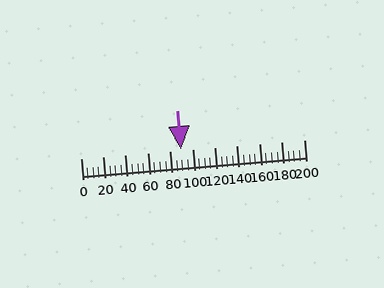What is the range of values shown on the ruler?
The ruler shows values from 0 to 200.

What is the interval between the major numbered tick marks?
The major tick marks are spaced 20 units apart.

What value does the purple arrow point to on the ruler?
The purple arrow points to approximately 90.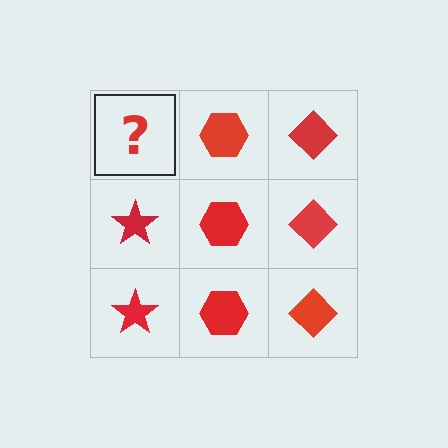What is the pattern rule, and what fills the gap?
The rule is that each column has a consistent shape. The gap should be filled with a red star.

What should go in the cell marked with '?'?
The missing cell should contain a red star.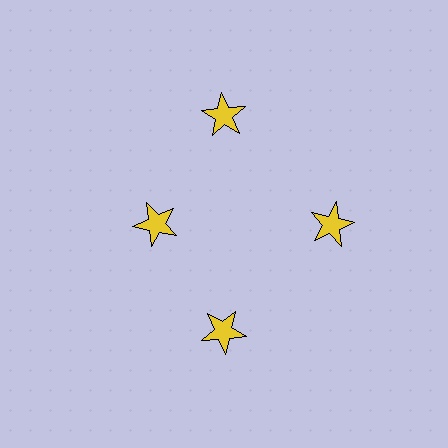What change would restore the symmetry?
The symmetry would be restored by moving it outward, back onto the ring so that all 4 stars sit at equal angles and equal distance from the center.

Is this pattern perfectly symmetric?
No. The 4 yellow stars are arranged in a ring, but one element near the 9 o'clock position is pulled inward toward the center, breaking the 4-fold rotational symmetry.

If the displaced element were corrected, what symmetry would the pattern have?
It would have 4-fold rotational symmetry — the pattern would map onto itself every 90 degrees.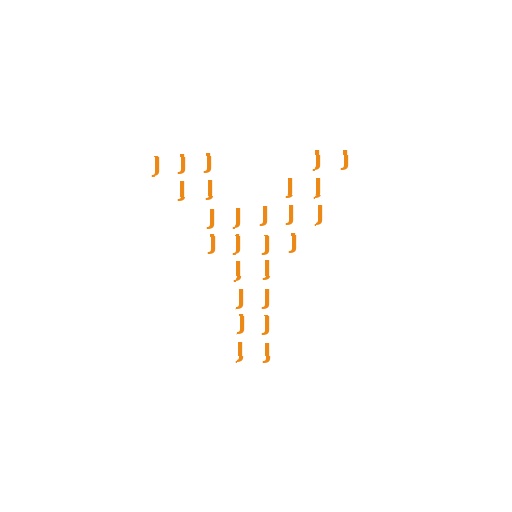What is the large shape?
The large shape is the letter Y.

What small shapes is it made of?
It is made of small letter J's.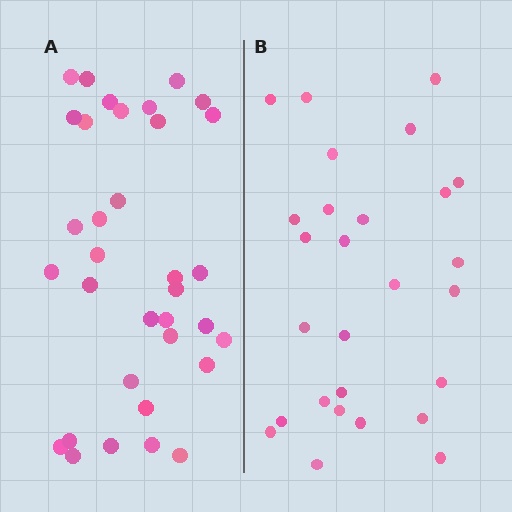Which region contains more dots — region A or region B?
Region A (the left region) has more dots.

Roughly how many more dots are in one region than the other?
Region A has roughly 8 or so more dots than region B.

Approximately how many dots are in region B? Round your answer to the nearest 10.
About 30 dots. (The exact count is 27, which rounds to 30.)